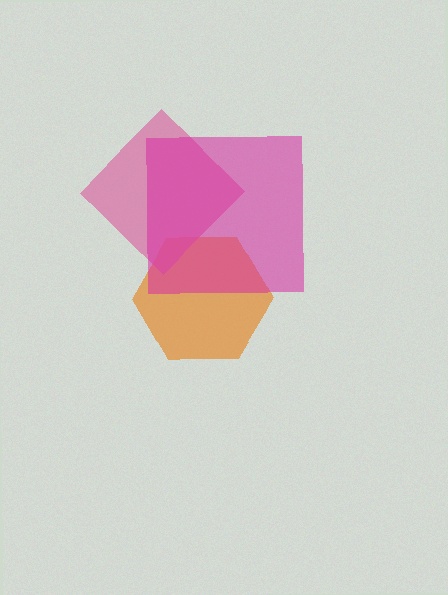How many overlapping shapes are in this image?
There are 3 overlapping shapes in the image.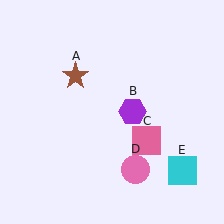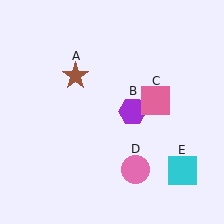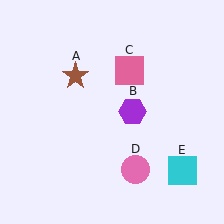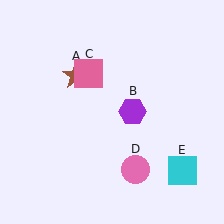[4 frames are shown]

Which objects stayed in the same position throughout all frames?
Brown star (object A) and purple hexagon (object B) and pink circle (object D) and cyan square (object E) remained stationary.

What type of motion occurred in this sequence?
The pink square (object C) rotated counterclockwise around the center of the scene.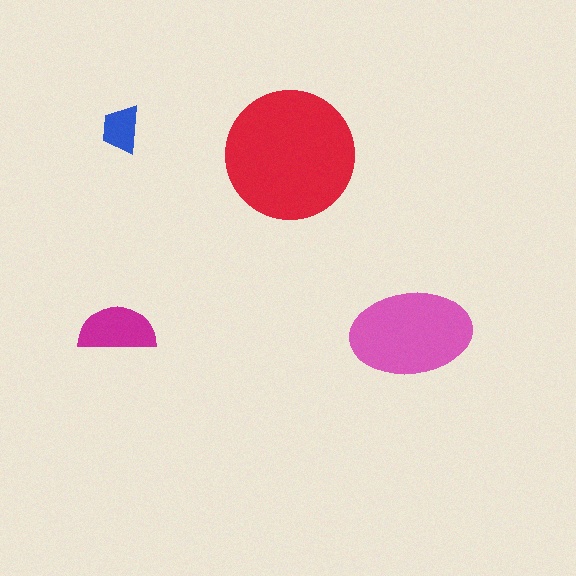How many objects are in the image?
There are 4 objects in the image.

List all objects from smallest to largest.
The blue trapezoid, the magenta semicircle, the pink ellipse, the red circle.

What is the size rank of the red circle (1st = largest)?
1st.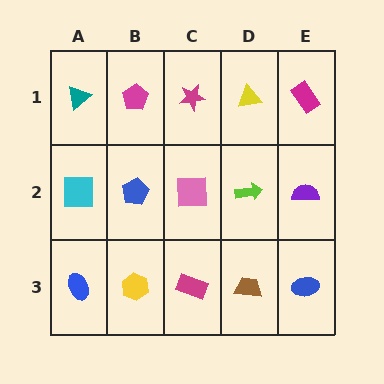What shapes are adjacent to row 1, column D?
A lime arrow (row 2, column D), a magenta star (row 1, column C), a magenta rectangle (row 1, column E).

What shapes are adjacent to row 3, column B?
A blue pentagon (row 2, column B), a blue ellipse (row 3, column A), a magenta rectangle (row 3, column C).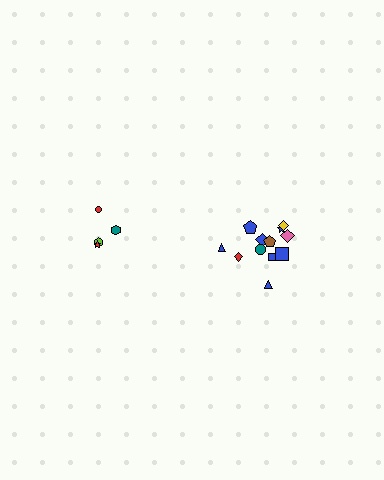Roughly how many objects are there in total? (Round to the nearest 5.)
Roughly 15 objects in total.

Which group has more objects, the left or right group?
The right group.